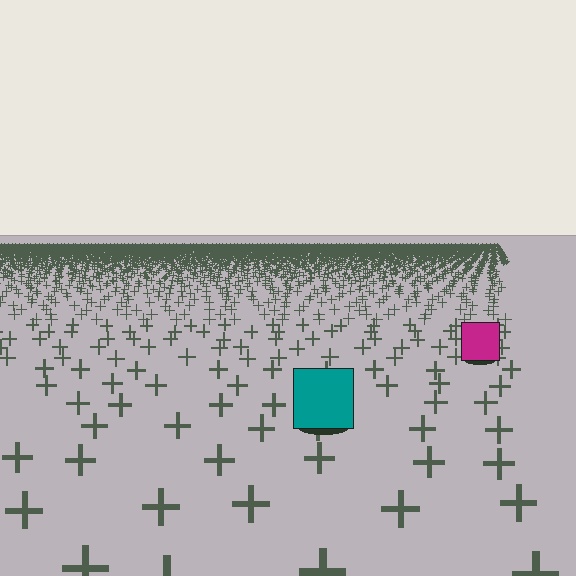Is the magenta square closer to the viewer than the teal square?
No. The teal square is closer — you can tell from the texture gradient: the ground texture is coarser near it.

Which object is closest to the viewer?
The teal square is closest. The texture marks near it are larger and more spread out.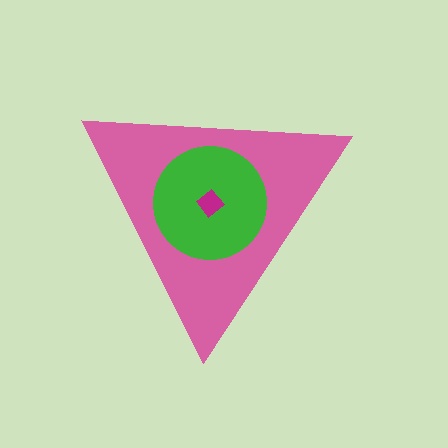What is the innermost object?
The magenta diamond.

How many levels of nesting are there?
3.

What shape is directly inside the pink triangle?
The green circle.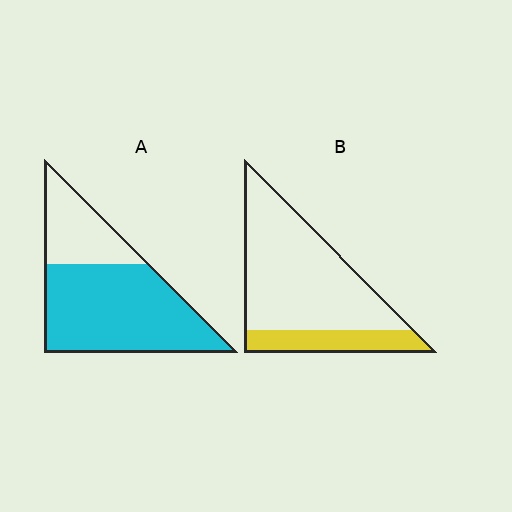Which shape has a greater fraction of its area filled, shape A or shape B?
Shape A.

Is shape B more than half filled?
No.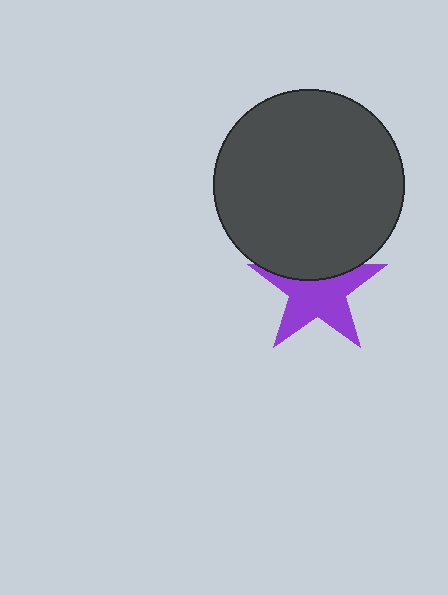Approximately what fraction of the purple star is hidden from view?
Roughly 34% of the purple star is hidden behind the dark gray circle.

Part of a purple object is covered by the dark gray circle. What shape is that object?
It is a star.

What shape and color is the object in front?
The object in front is a dark gray circle.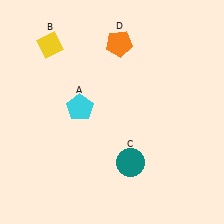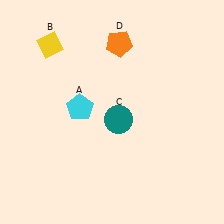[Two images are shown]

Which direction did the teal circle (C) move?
The teal circle (C) moved up.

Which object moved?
The teal circle (C) moved up.